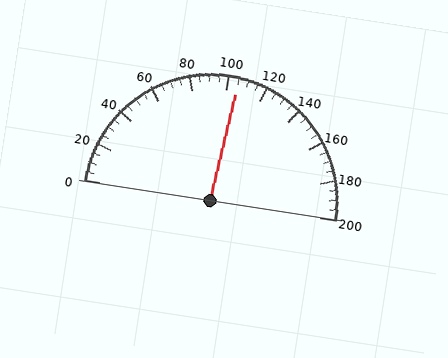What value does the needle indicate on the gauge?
The needle indicates approximately 105.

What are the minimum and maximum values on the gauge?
The gauge ranges from 0 to 200.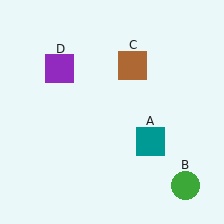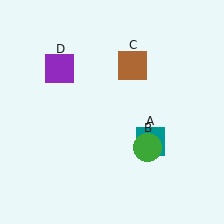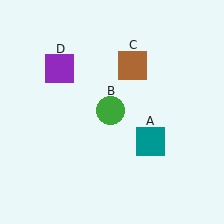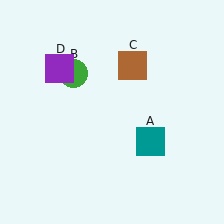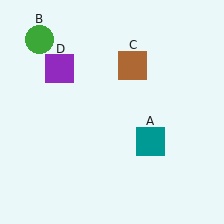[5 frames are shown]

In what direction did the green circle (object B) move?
The green circle (object B) moved up and to the left.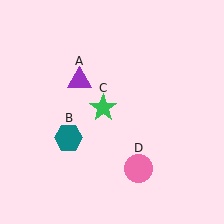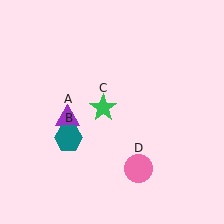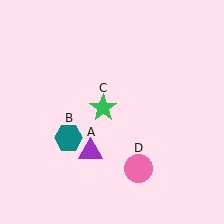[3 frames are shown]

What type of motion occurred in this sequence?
The purple triangle (object A) rotated counterclockwise around the center of the scene.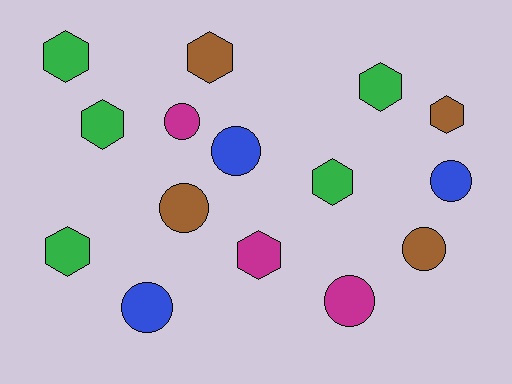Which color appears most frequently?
Green, with 5 objects.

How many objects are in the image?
There are 15 objects.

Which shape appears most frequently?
Hexagon, with 8 objects.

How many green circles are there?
There are no green circles.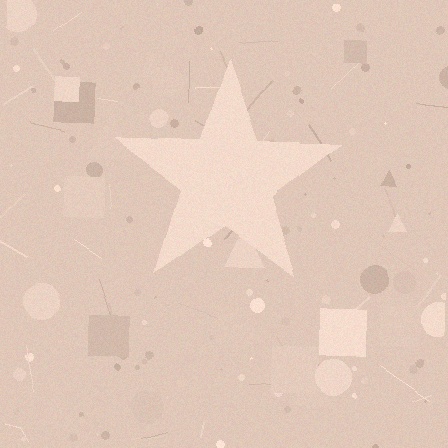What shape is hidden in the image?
A star is hidden in the image.